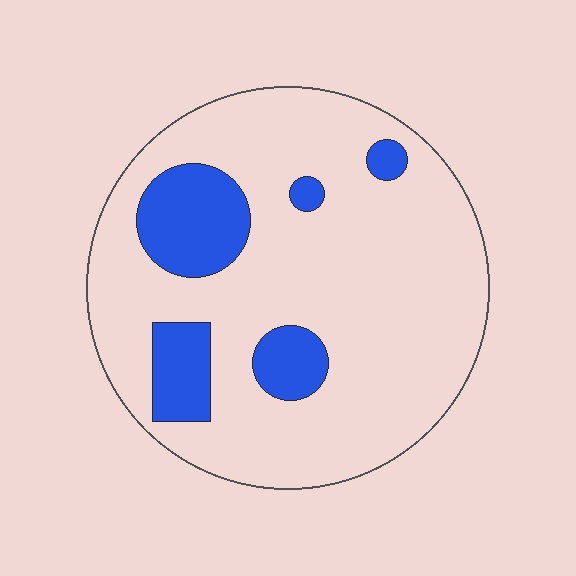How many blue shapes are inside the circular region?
5.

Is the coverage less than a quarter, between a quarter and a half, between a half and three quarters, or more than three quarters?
Less than a quarter.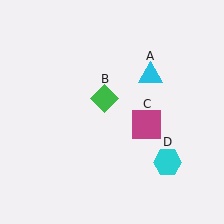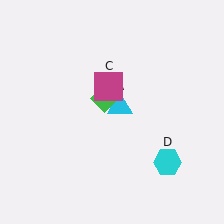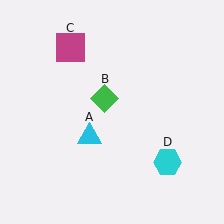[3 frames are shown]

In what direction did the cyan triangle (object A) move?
The cyan triangle (object A) moved down and to the left.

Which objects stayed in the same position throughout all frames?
Green diamond (object B) and cyan hexagon (object D) remained stationary.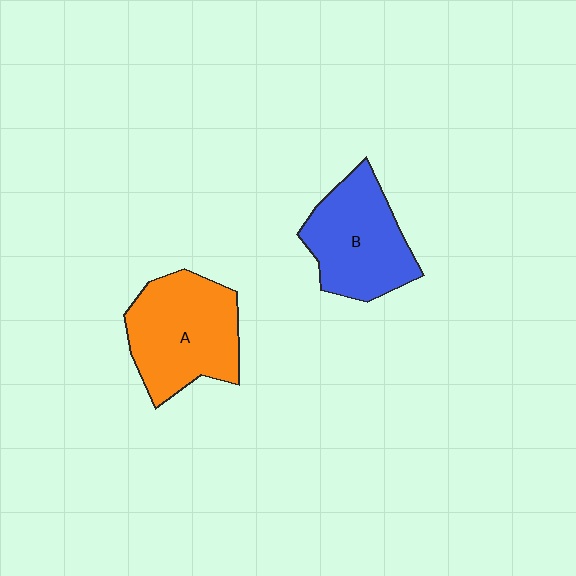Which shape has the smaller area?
Shape B (blue).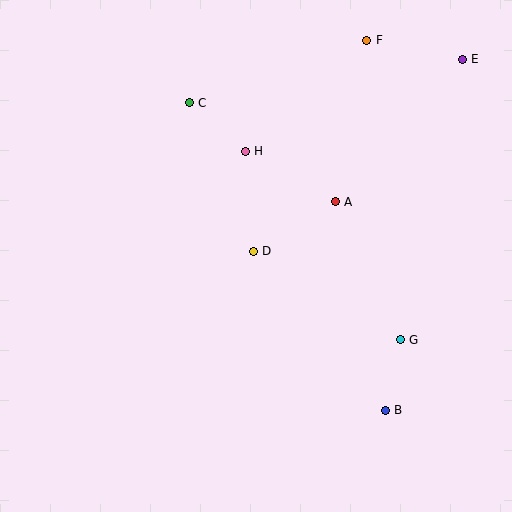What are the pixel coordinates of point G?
Point G is at (400, 340).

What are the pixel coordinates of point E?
Point E is at (462, 59).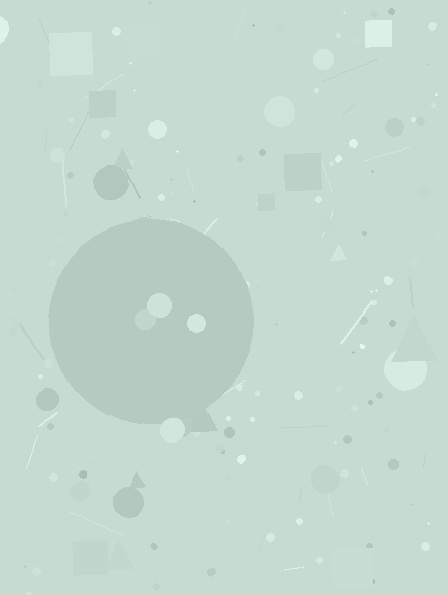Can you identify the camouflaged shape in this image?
The camouflaged shape is a circle.